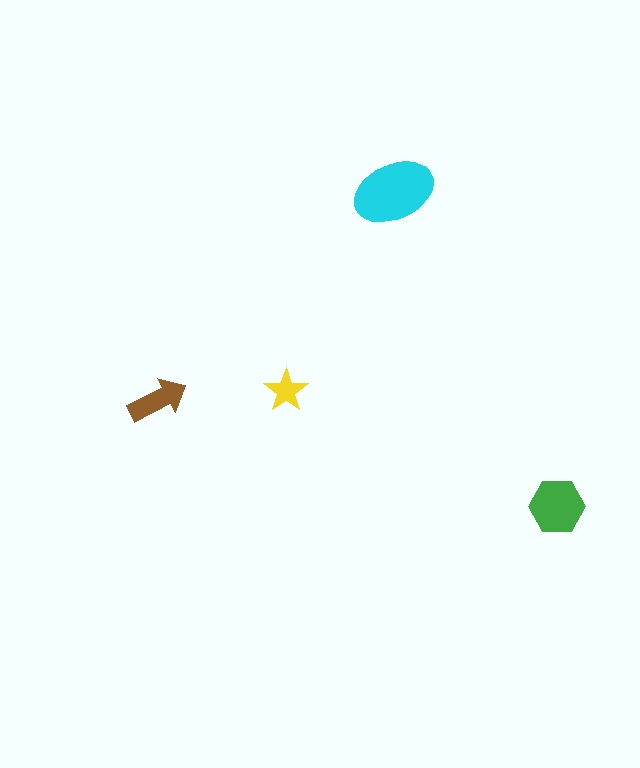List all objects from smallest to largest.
The yellow star, the brown arrow, the green hexagon, the cyan ellipse.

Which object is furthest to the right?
The green hexagon is rightmost.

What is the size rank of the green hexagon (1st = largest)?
2nd.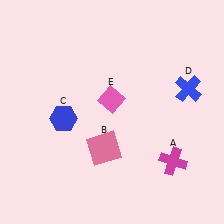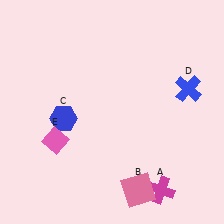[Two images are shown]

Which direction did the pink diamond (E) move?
The pink diamond (E) moved left.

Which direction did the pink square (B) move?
The pink square (B) moved down.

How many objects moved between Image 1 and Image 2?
3 objects moved between the two images.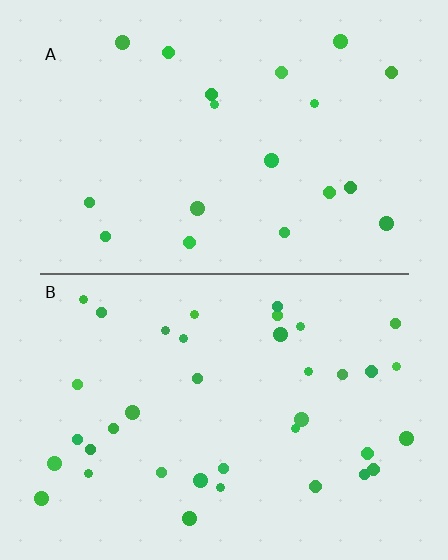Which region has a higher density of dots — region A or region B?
B (the bottom).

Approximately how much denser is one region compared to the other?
Approximately 1.9× — region B over region A.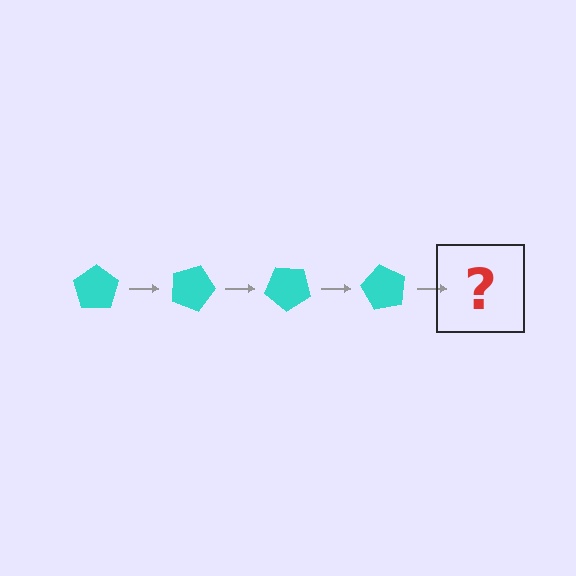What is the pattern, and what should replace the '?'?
The pattern is that the pentagon rotates 20 degrees each step. The '?' should be a cyan pentagon rotated 80 degrees.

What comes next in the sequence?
The next element should be a cyan pentagon rotated 80 degrees.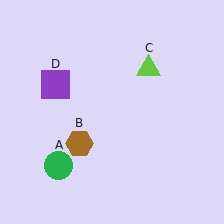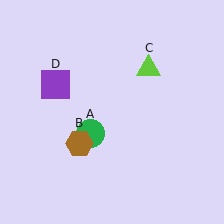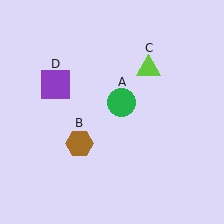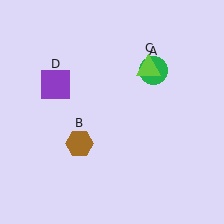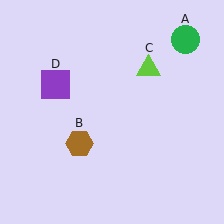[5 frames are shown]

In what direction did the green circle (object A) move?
The green circle (object A) moved up and to the right.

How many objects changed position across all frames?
1 object changed position: green circle (object A).